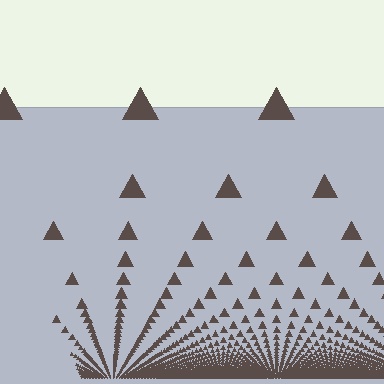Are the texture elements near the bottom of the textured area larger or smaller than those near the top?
Smaller. The gradient is inverted — elements near the bottom are smaller and denser.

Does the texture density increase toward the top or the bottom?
Density increases toward the bottom.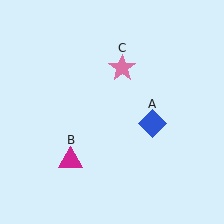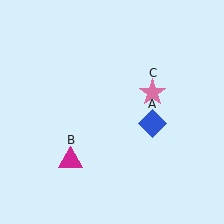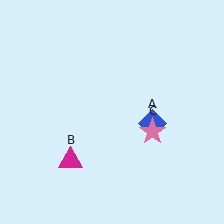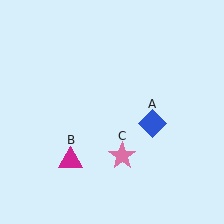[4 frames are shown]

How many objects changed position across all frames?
1 object changed position: pink star (object C).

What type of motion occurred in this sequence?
The pink star (object C) rotated clockwise around the center of the scene.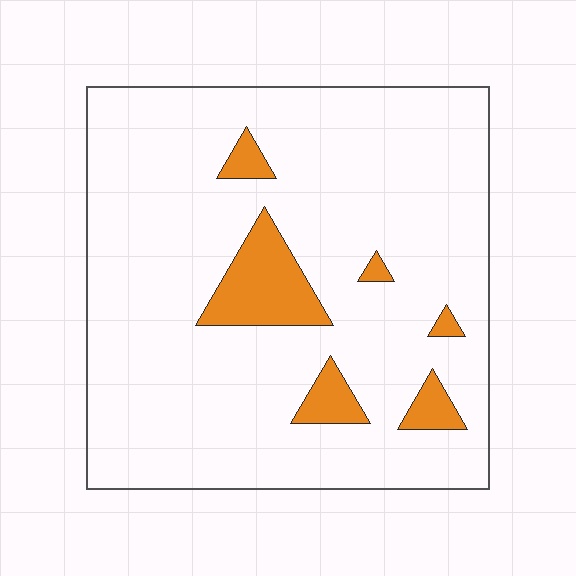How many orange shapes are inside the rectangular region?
6.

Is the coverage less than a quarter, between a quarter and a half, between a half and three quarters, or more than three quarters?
Less than a quarter.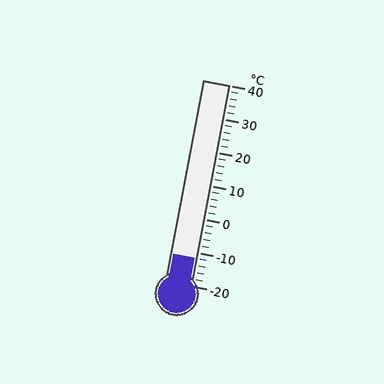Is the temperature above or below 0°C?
The temperature is below 0°C.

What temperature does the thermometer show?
The thermometer shows approximately -12°C.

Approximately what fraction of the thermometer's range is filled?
The thermometer is filled to approximately 15% of its range.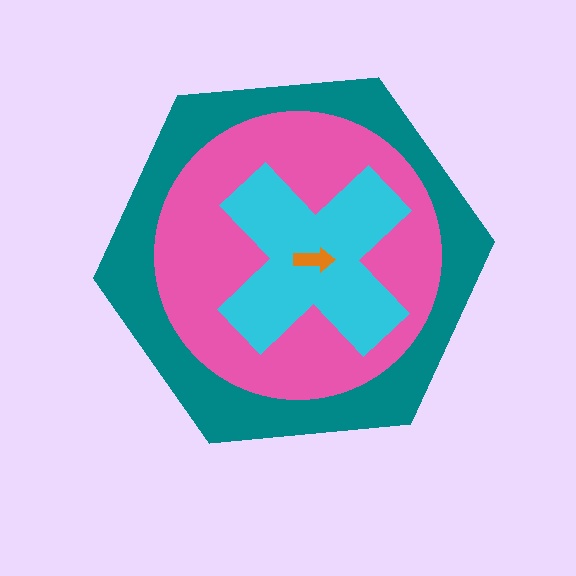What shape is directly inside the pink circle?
The cyan cross.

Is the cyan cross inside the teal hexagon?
Yes.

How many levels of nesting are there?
4.